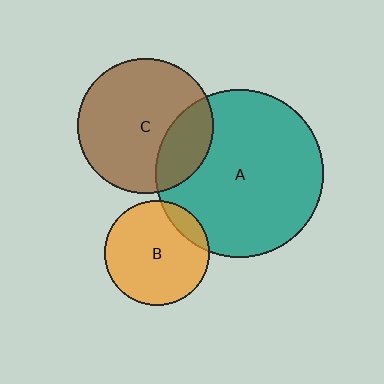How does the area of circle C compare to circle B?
Approximately 1.7 times.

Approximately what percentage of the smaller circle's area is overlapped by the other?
Approximately 25%.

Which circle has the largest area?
Circle A (teal).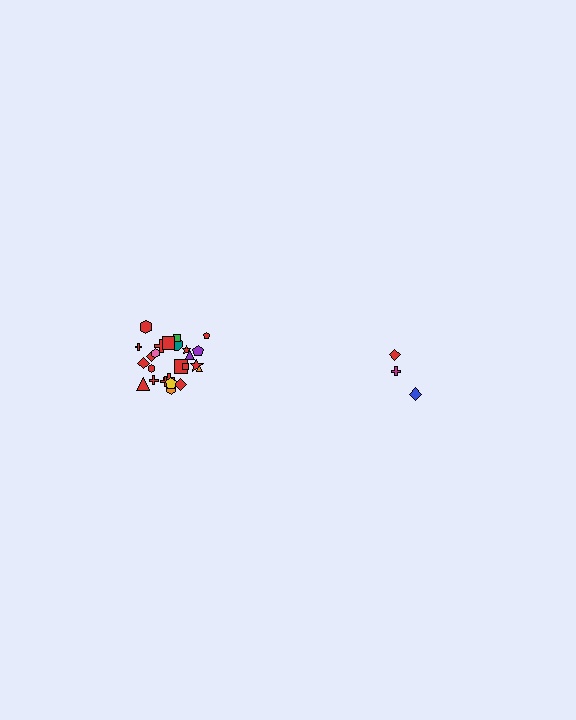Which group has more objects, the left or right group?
The left group.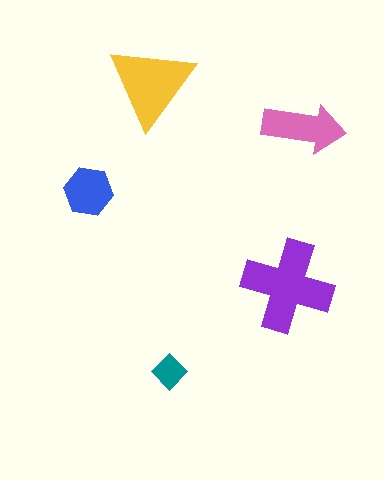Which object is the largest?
The purple cross.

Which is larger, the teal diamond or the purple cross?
The purple cross.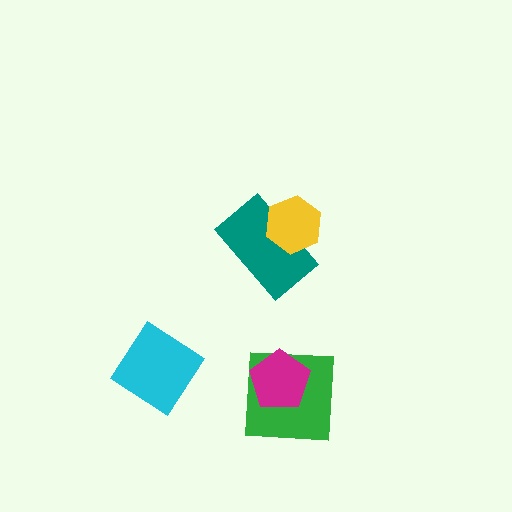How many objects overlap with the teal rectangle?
1 object overlaps with the teal rectangle.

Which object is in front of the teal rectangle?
The yellow hexagon is in front of the teal rectangle.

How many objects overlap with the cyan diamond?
0 objects overlap with the cyan diamond.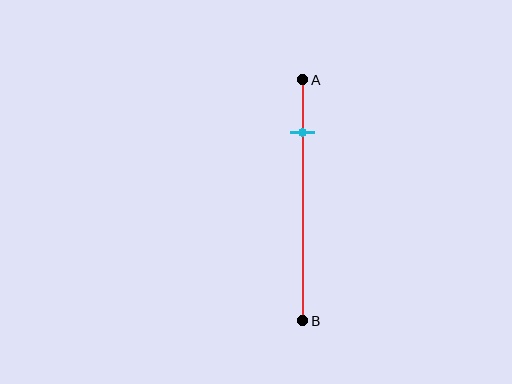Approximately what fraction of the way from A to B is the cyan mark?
The cyan mark is approximately 20% of the way from A to B.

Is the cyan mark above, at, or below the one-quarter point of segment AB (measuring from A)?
The cyan mark is approximately at the one-quarter point of segment AB.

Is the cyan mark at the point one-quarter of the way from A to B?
Yes, the mark is approximately at the one-quarter point.